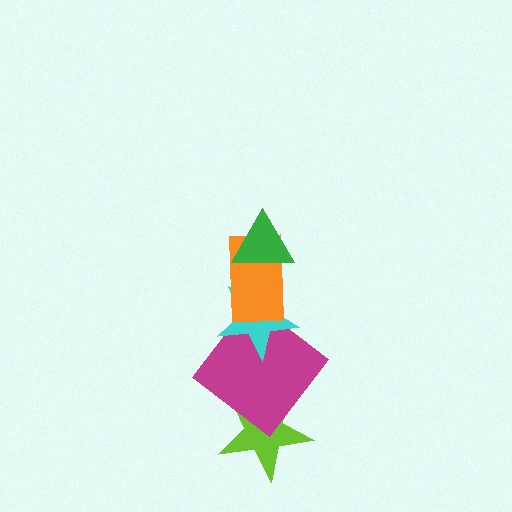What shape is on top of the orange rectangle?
The green triangle is on top of the orange rectangle.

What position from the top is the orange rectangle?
The orange rectangle is 2nd from the top.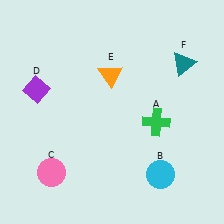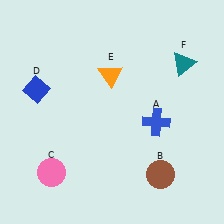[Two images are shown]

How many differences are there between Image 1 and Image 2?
There are 3 differences between the two images.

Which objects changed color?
A changed from green to blue. B changed from cyan to brown. D changed from purple to blue.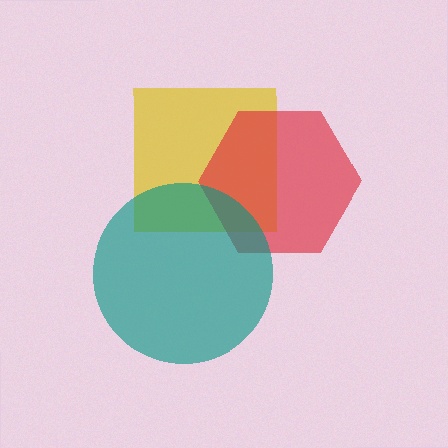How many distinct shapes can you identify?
There are 3 distinct shapes: a yellow square, a red hexagon, a teal circle.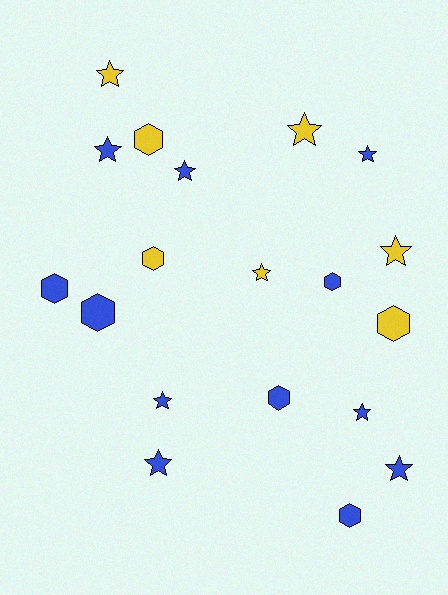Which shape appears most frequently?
Star, with 11 objects.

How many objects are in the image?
There are 19 objects.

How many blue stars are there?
There are 7 blue stars.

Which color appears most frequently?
Blue, with 12 objects.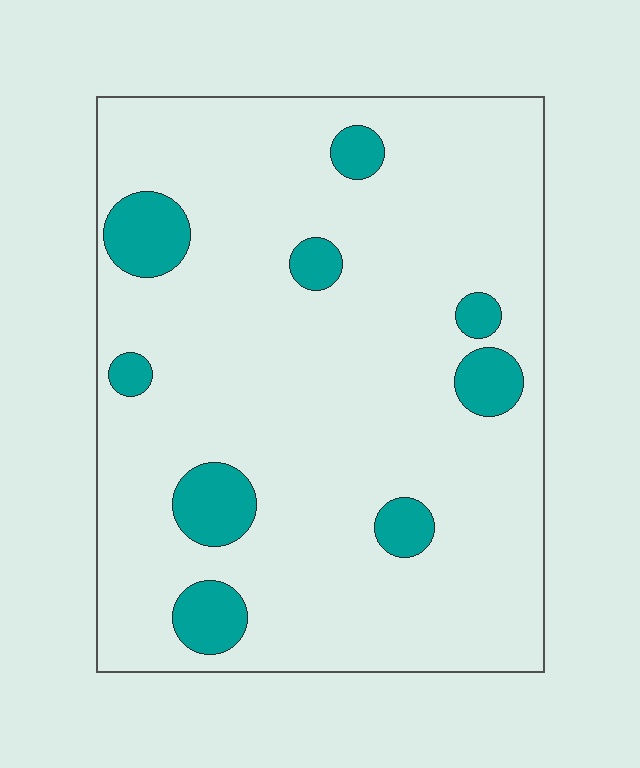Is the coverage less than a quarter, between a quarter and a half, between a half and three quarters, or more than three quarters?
Less than a quarter.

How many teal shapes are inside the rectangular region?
9.